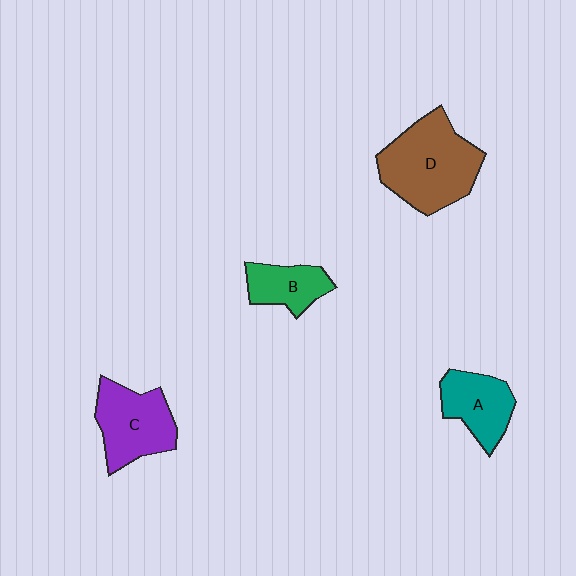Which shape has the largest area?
Shape D (brown).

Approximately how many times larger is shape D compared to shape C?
Approximately 1.4 times.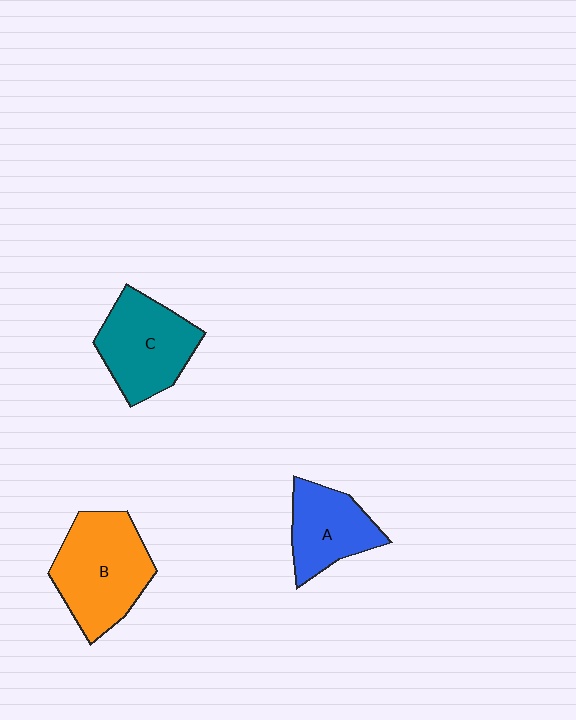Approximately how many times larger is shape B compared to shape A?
Approximately 1.5 times.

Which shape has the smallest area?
Shape A (blue).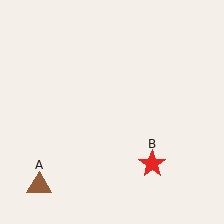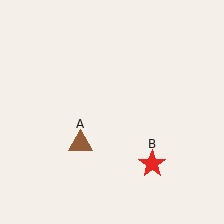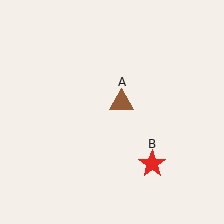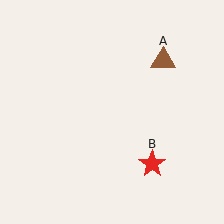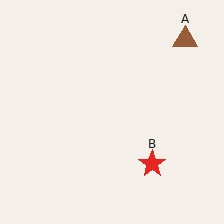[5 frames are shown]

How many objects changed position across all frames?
1 object changed position: brown triangle (object A).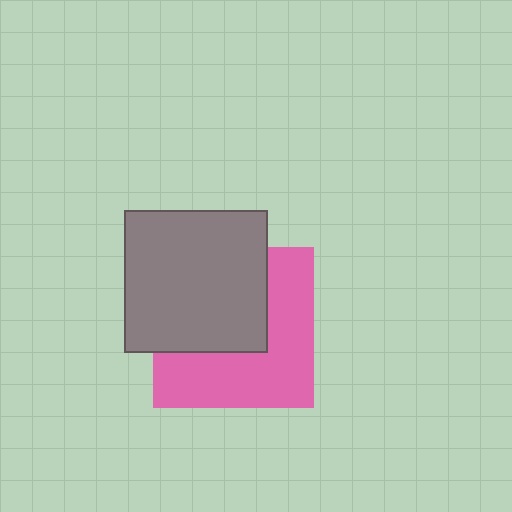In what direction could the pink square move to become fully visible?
The pink square could move toward the lower-right. That would shift it out from behind the gray rectangle entirely.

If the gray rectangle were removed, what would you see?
You would see the complete pink square.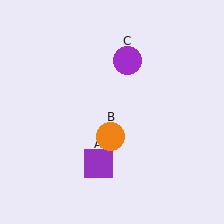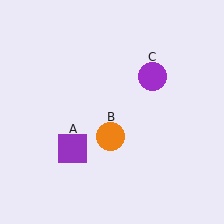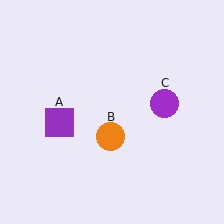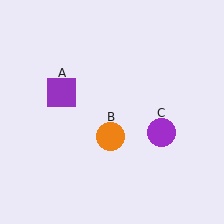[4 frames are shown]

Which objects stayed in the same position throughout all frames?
Orange circle (object B) remained stationary.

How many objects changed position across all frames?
2 objects changed position: purple square (object A), purple circle (object C).